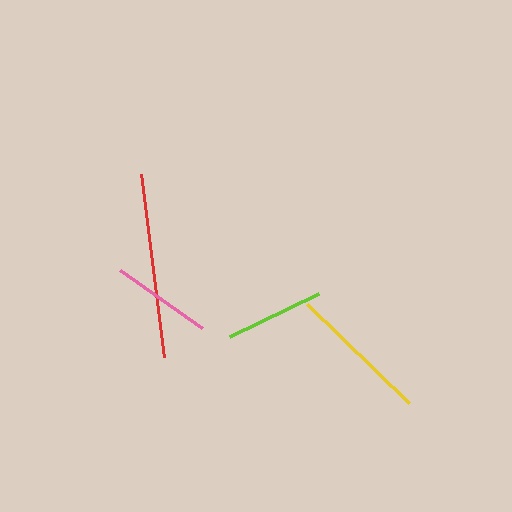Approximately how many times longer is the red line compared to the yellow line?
The red line is approximately 1.3 times the length of the yellow line.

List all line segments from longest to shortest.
From longest to shortest: red, yellow, pink, lime.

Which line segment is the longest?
The red line is the longest at approximately 184 pixels.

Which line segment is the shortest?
The lime line is the shortest at approximately 99 pixels.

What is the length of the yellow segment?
The yellow segment is approximately 142 pixels long.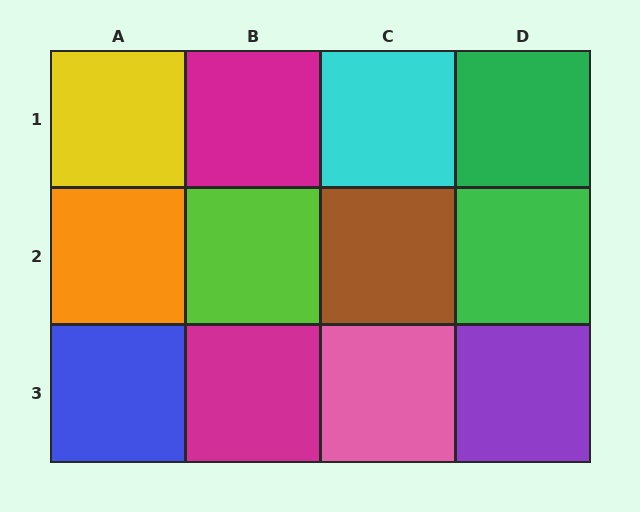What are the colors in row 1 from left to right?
Yellow, magenta, cyan, green.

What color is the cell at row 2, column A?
Orange.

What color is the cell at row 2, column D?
Green.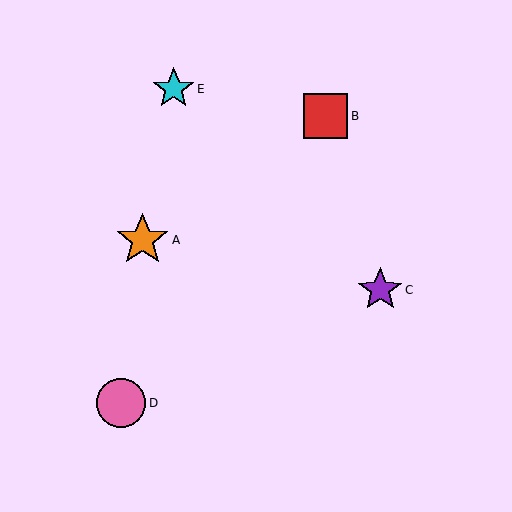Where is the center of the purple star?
The center of the purple star is at (380, 290).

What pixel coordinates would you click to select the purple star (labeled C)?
Click at (380, 290) to select the purple star C.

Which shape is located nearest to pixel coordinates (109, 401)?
The pink circle (labeled D) at (121, 403) is nearest to that location.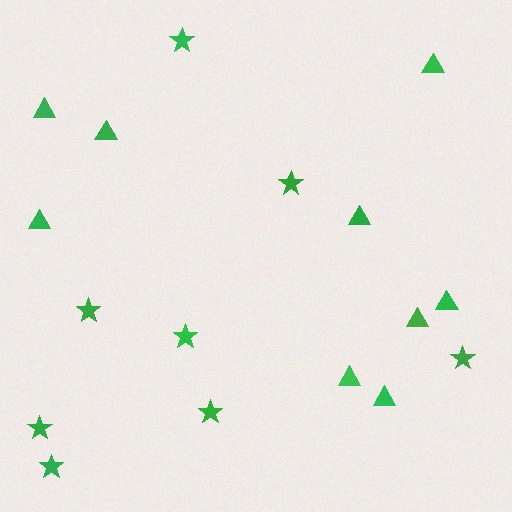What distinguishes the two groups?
There are 2 groups: one group of stars (8) and one group of triangles (9).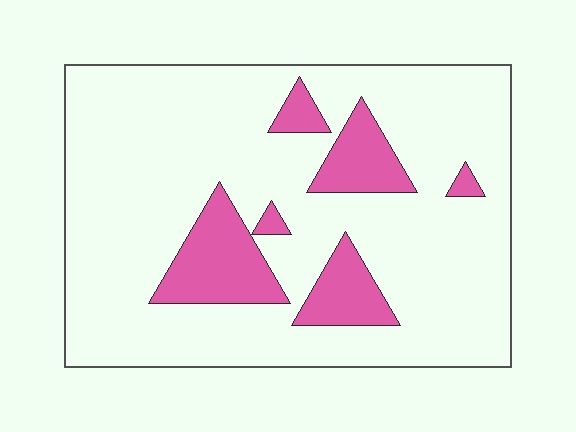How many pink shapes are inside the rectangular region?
6.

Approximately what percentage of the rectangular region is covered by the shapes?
Approximately 15%.